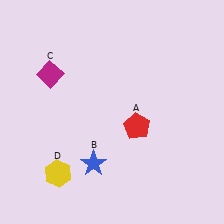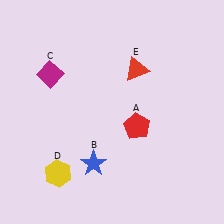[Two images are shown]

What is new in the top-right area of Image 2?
A red triangle (E) was added in the top-right area of Image 2.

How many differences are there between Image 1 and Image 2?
There is 1 difference between the two images.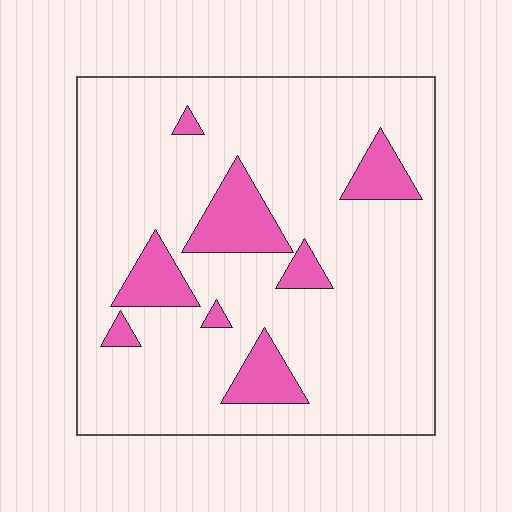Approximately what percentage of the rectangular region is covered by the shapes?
Approximately 15%.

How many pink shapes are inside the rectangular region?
8.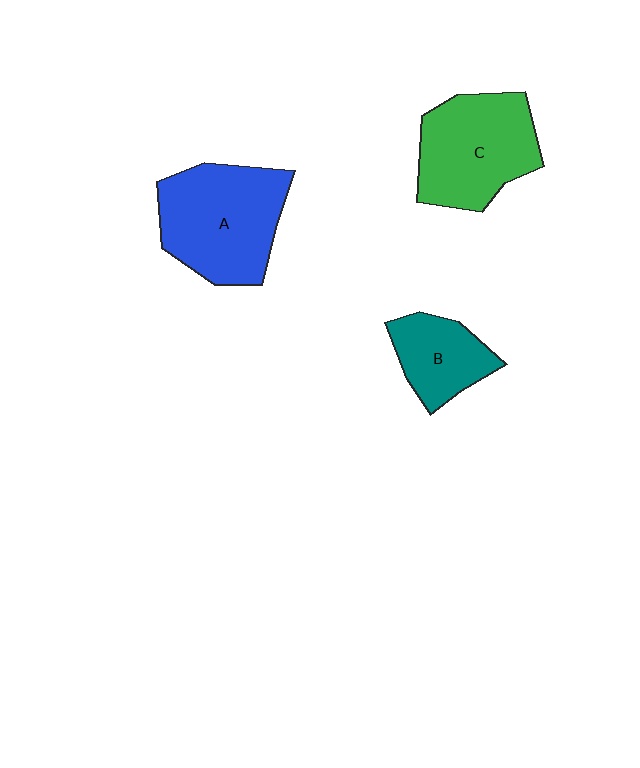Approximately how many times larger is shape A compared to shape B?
Approximately 1.9 times.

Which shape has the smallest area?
Shape B (teal).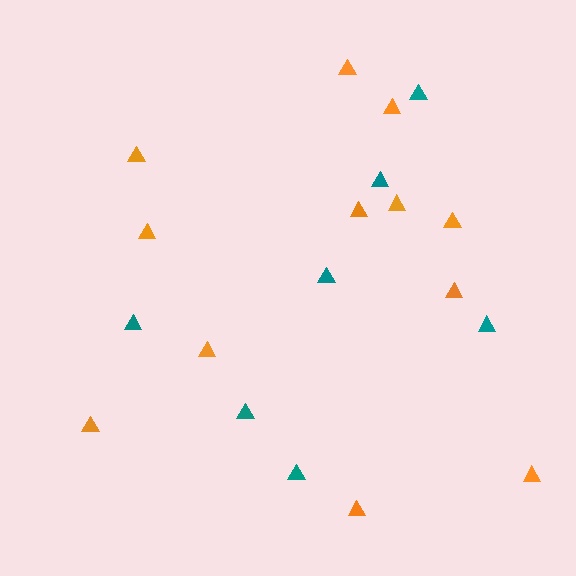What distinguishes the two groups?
There are 2 groups: one group of teal triangles (7) and one group of orange triangles (12).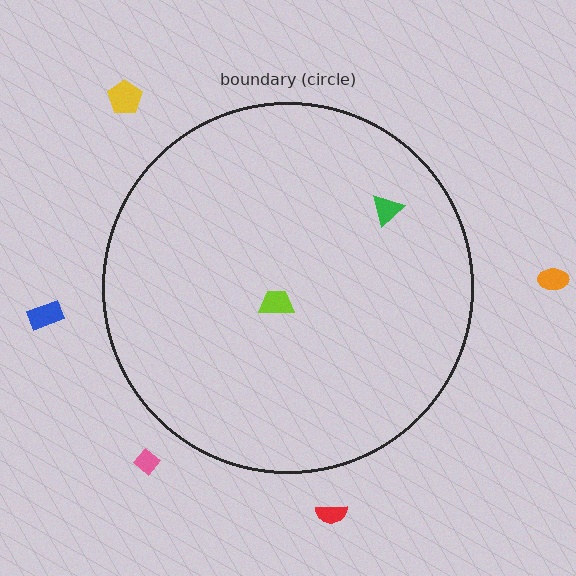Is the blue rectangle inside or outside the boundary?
Outside.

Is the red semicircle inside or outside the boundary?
Outside.